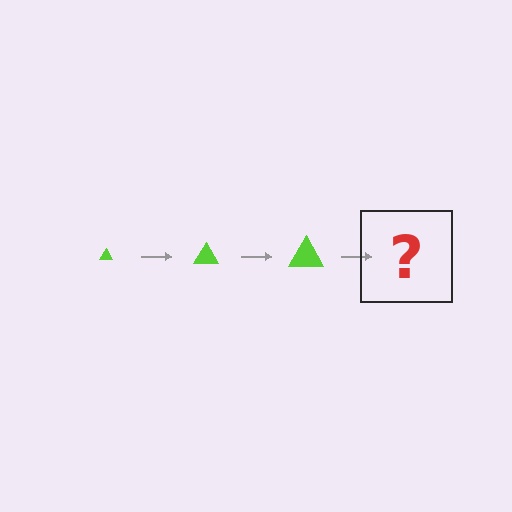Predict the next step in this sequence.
The next step is a lime triangle, larger than the previous one.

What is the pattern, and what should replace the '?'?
The pattern is that the triangle gets progressively larger each step. The '?' should be a lime triangle, larger than the previous one.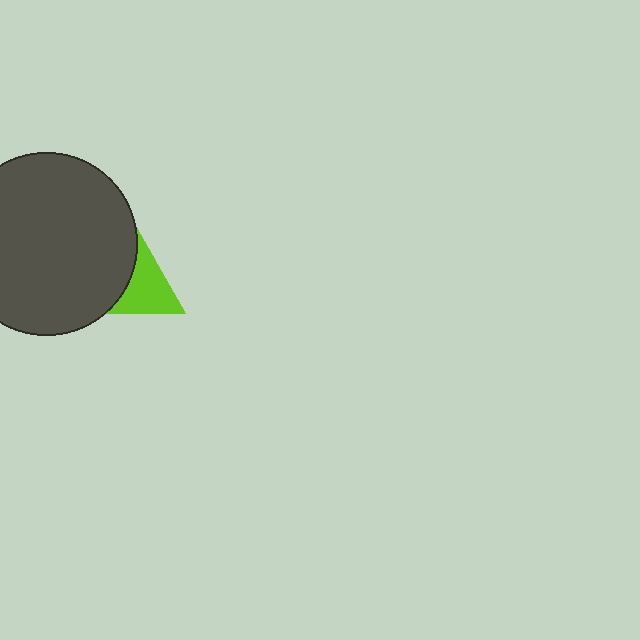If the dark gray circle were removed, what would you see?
You would see the complete lime triangle.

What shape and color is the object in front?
The object in front is a dark gray circle.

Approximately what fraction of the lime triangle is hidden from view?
Roughly 54% of the lime triangle is hidden behind the dark gray circle.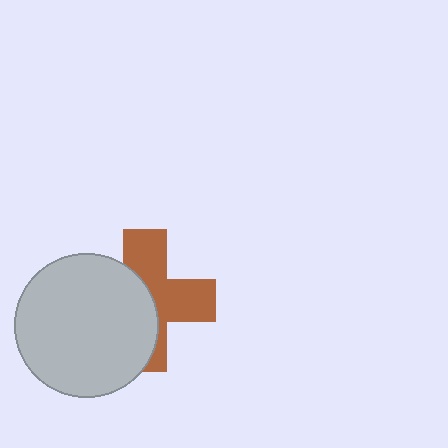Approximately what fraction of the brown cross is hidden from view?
Roughly 49% of the brown cross is hidden behind the light gray circle.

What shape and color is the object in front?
The object in front is a light gray circle.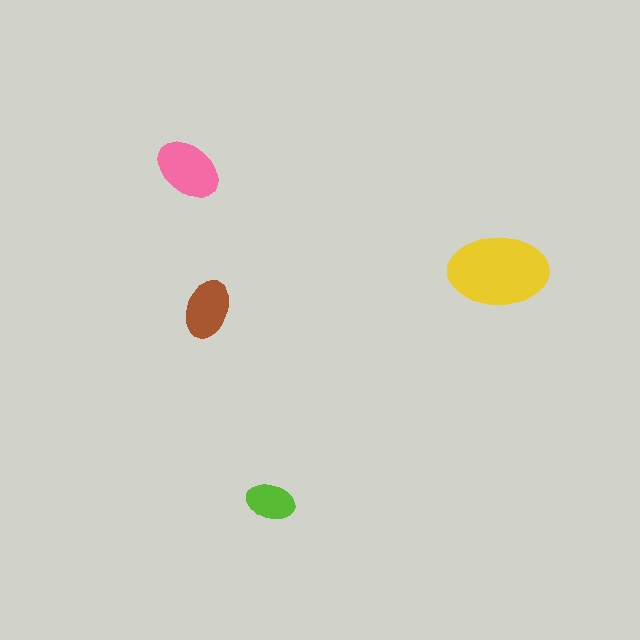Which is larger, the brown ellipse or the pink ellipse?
The pink one.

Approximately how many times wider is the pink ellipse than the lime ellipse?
About 1.5 times wider.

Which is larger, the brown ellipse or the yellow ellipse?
The yellow one.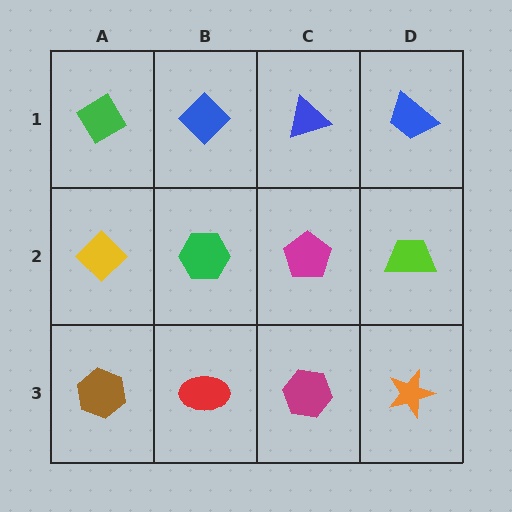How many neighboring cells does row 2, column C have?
4.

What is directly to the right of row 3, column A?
A red ellipse.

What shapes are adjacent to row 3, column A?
A yellow diamond (row 2, column A), a red ellipse (row 3, column B).